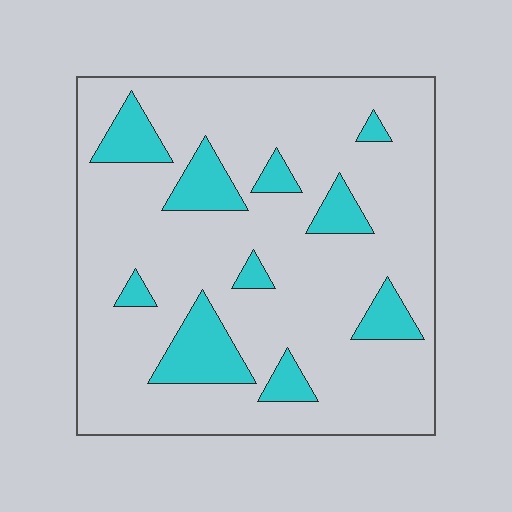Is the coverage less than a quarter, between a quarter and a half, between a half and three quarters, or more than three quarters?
Less than a quarter.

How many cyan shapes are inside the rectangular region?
10.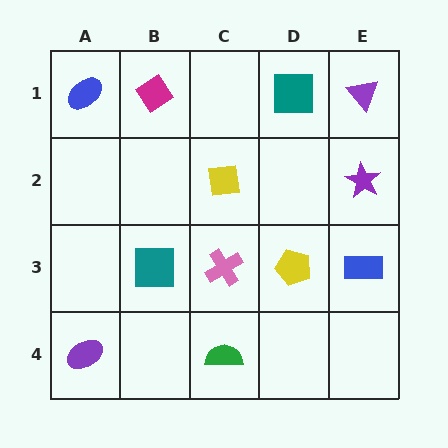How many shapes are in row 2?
2 shapes.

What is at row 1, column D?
A teal square.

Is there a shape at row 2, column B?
No, that cell is empty.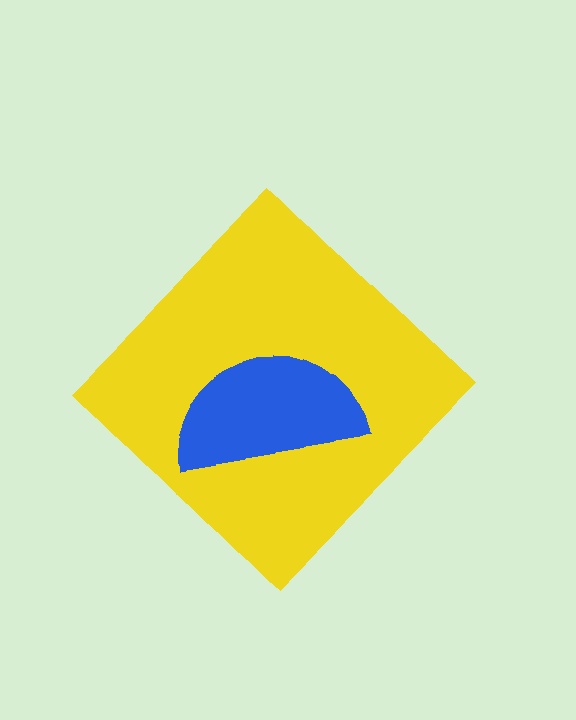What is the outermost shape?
The yellow diamond.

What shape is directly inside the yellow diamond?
The blue semicircle.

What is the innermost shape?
The blue semicircle.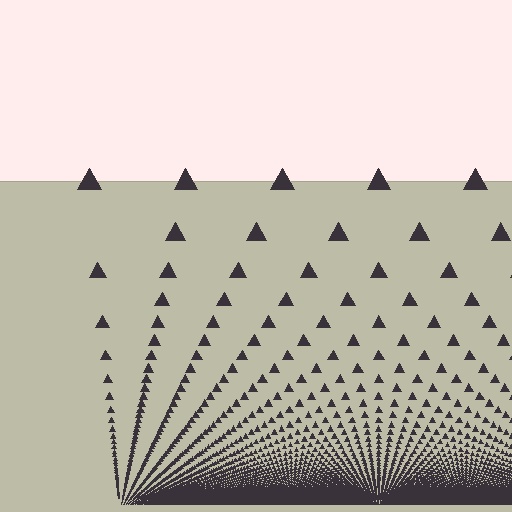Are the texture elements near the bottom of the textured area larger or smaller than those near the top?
Smaller. The gradient is inverted — elements near the bottom are smaller and denser.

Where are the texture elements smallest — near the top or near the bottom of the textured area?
Near the bottom.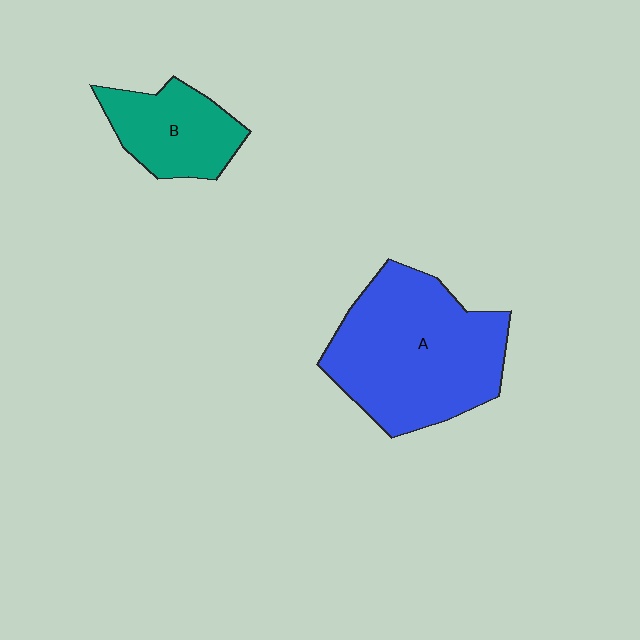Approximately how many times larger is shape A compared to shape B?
Approximately 2.1 times.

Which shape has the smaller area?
Shape B (teal).